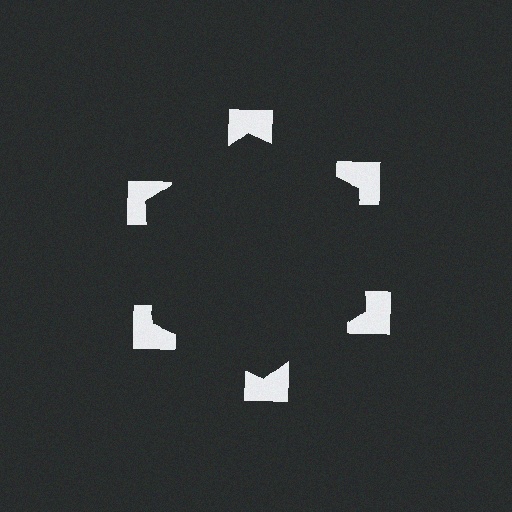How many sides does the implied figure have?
6 sides.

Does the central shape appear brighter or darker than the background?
It typically appears slightly darker than the background, even though no actual brightness change is drawn.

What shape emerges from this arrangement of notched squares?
An illusory hexagon — its edges are inferred from the aligned wedge cuts in the notched squares, not physically drawn.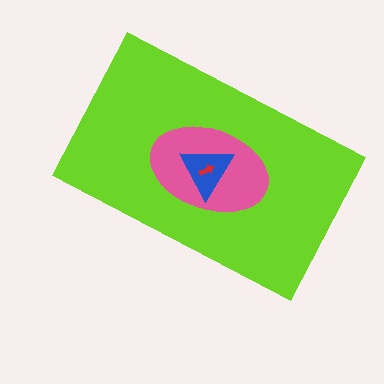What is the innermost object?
The red arrow.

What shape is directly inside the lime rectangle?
The pink ellipse.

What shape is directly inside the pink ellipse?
The blue triangle.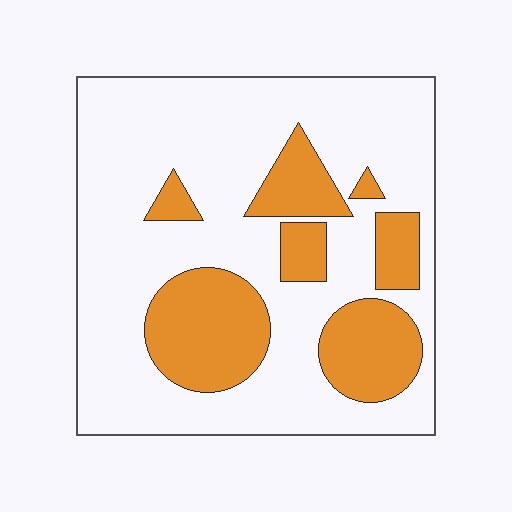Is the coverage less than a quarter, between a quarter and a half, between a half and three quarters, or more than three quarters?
Between a quarter and a half.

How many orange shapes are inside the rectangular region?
7.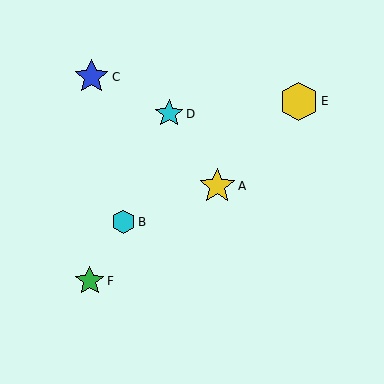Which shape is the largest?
The yellow hexagon (labeled E) is the largest.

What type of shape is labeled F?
Shape F is a green star.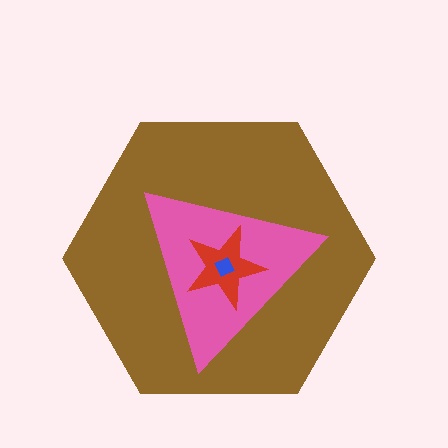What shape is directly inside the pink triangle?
The red star.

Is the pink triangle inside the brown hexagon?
Yes.